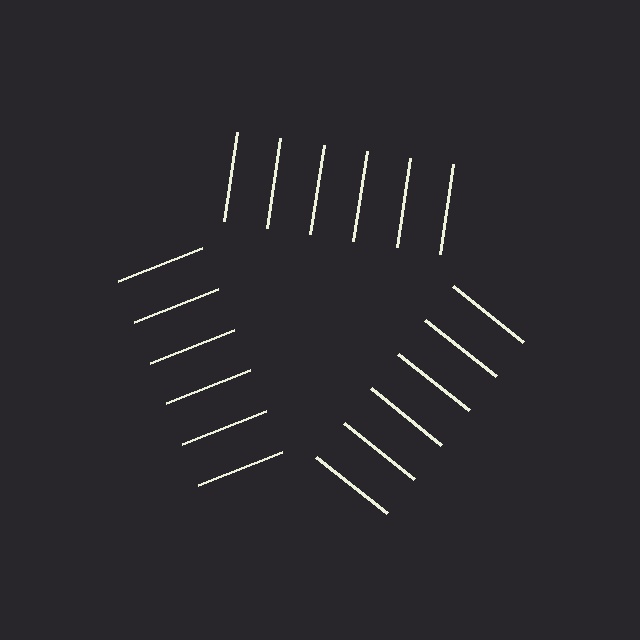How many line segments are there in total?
18 — 6 along each of the 3 edges.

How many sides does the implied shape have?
3 sides — the line-ends trace a triangle.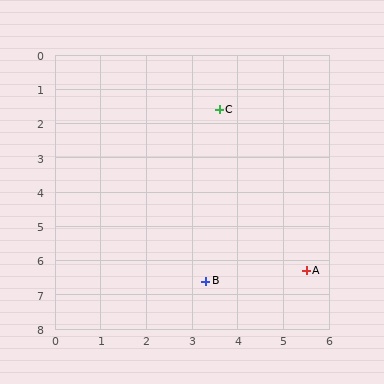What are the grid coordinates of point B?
Point B is at approximately (3.3, 6.6).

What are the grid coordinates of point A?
Point A is at approximately (5.5, 6.3).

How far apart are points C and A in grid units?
Points C and A are about 5.1 grid units apart.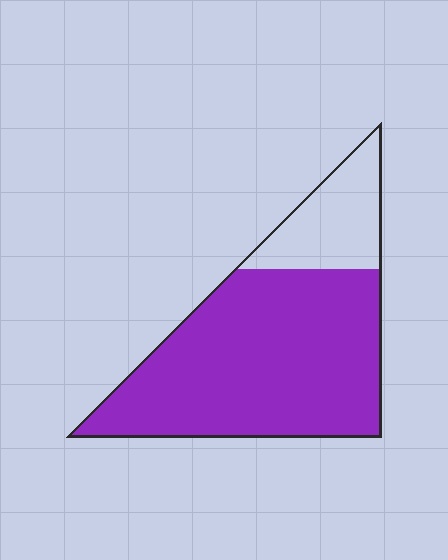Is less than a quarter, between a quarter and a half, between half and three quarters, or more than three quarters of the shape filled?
More than three quarters.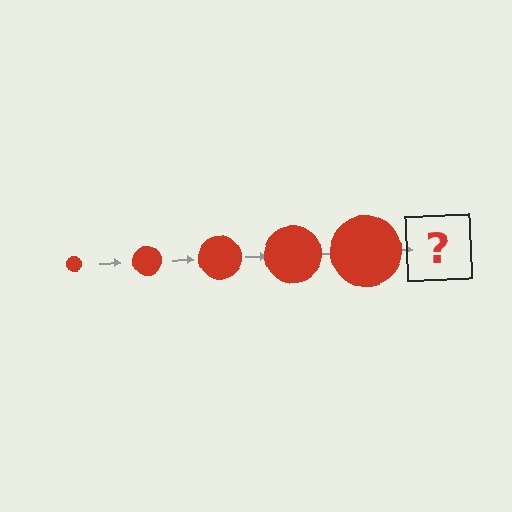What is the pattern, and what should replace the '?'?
The pattern is that the circle gets progressively larger each step. The '?' should be a red circle, larger than the previous one.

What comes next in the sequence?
The next element should be a red circle, larger than the previous one.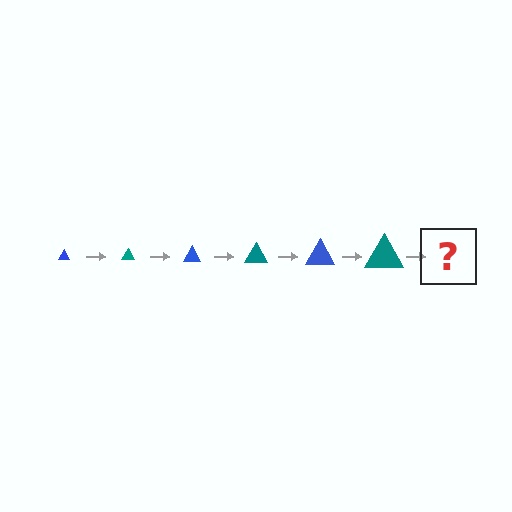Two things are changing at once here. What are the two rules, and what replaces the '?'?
The two rules are that the triangle grows larger each step and the color cycles through blue and teal. The '?' should be a blue triangle, larger than the previous one.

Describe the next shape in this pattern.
It should be a blue triangle, larger than the previous one.